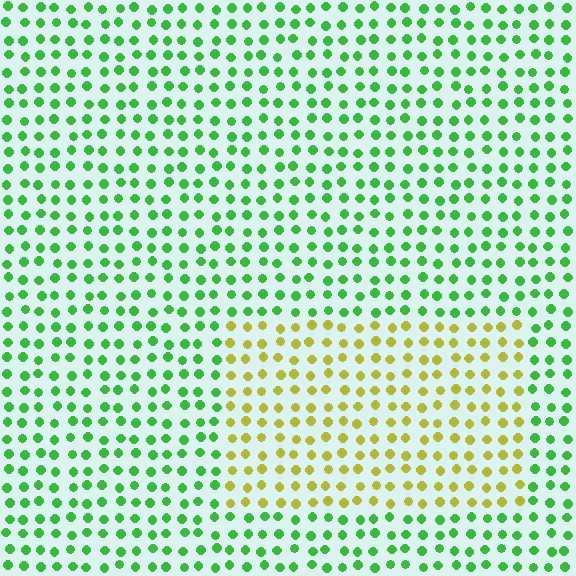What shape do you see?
I see a rectangle.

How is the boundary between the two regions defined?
The boundary is defined purely by a slight shift in hue (about 58 degrees). Spacing, size, and orientation are identical on both sides.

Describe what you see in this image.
The image is filled with small green elements in a uniform arrangement. A rectangle-shaped region is visible where the elements are tinted to a slightly different hue, forming a subtle color boundary.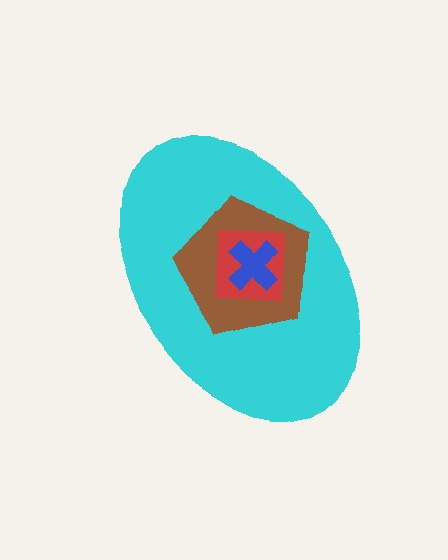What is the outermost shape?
The cyan ellipse.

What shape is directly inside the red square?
The blue cross.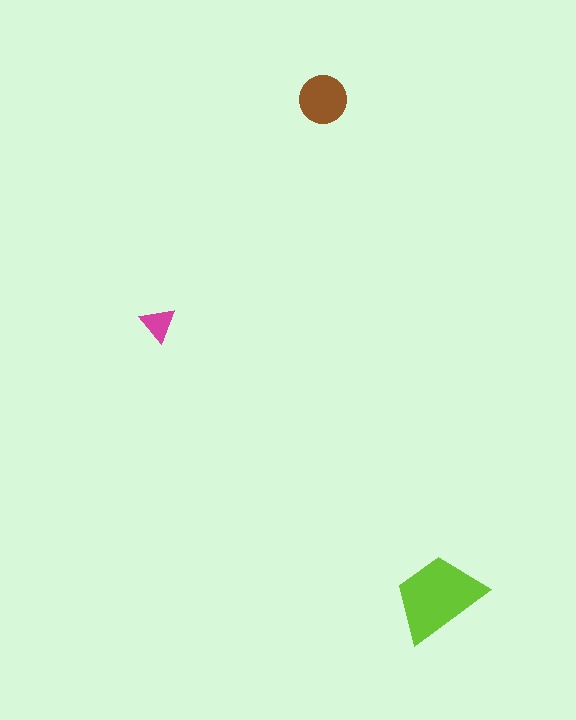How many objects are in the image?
There are 3 objects in the image.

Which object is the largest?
The lime trapezoid.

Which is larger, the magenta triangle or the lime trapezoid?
The lime trapezoid.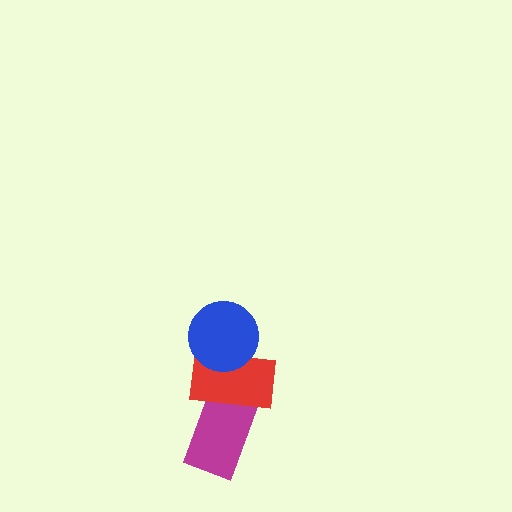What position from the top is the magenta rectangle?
The magenta rectangle is 3rd from the top.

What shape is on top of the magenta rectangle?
The red rectangle is on top of the magenta rectangle.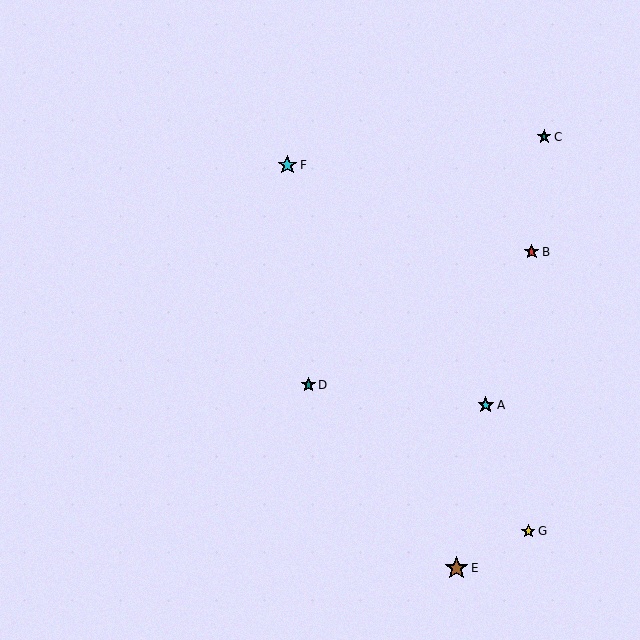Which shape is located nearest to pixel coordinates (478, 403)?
The cyan star (labeled A) at (486, 405) is nearest to that location.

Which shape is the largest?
The brown star (labeled E) is the largest.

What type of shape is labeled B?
Shape B is a red star.